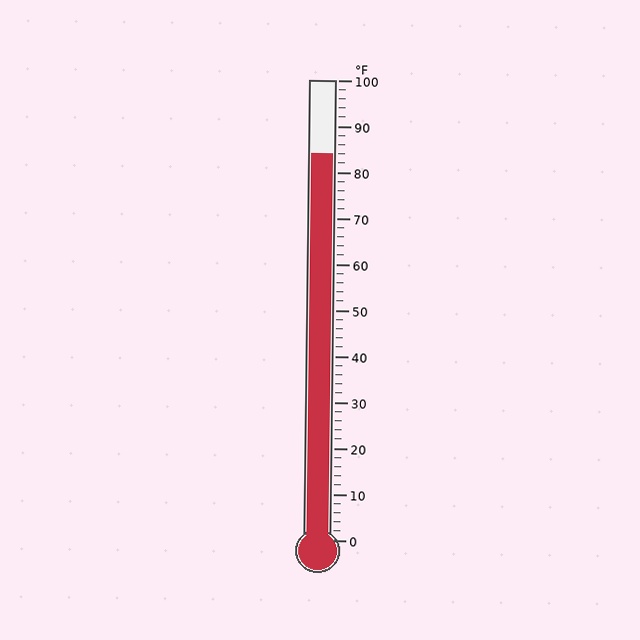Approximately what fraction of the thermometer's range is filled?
The thermometer is filled to approximately 85% of its range.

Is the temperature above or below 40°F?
The temperature is above 40°F.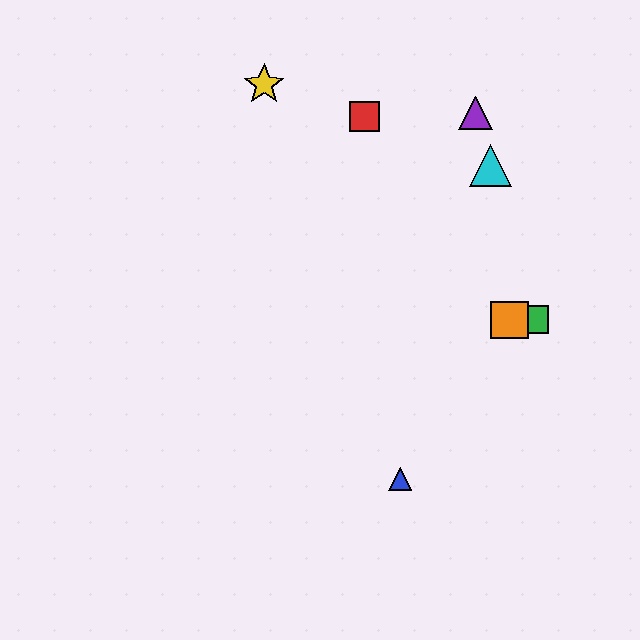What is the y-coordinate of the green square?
The green square is at y≈320.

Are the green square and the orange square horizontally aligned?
Yes, both are at y≈320.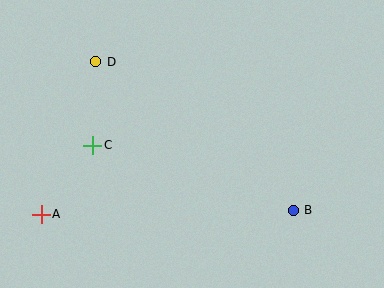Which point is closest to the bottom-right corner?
Point B is closest to the bottom-right corner.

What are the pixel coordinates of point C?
Point C is at (93, 145).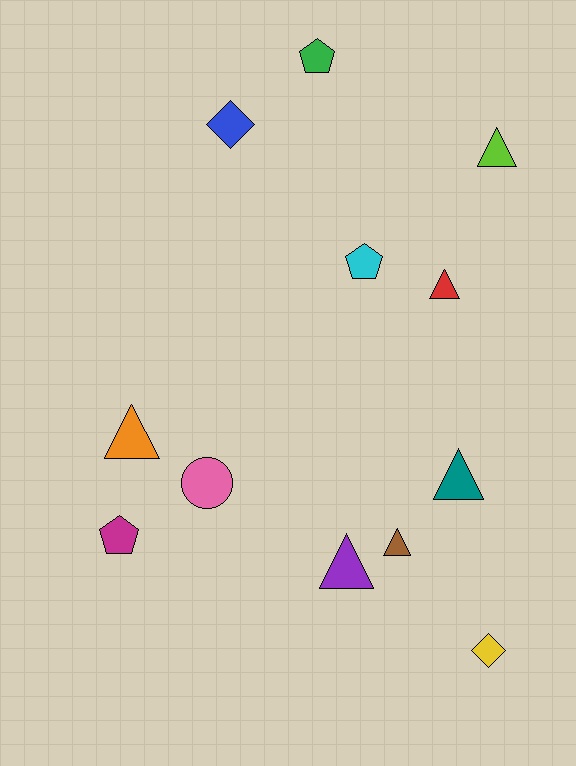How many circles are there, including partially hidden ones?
There is 1 circle.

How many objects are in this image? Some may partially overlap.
There are 12 objects.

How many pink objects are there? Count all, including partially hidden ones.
There is 1 pink object.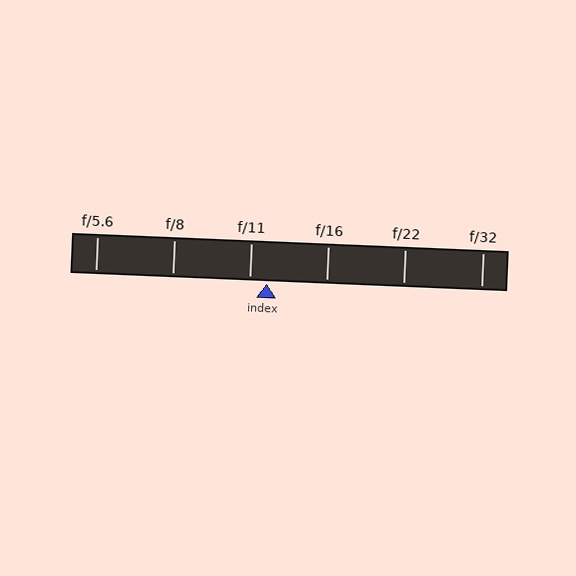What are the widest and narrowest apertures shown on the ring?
The widest aperture shown is f/5.6 and the narrowest is f/32.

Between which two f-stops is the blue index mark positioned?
The index mark is between f/11 and f/16.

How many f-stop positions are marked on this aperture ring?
There are 6 f-stop positions marked.